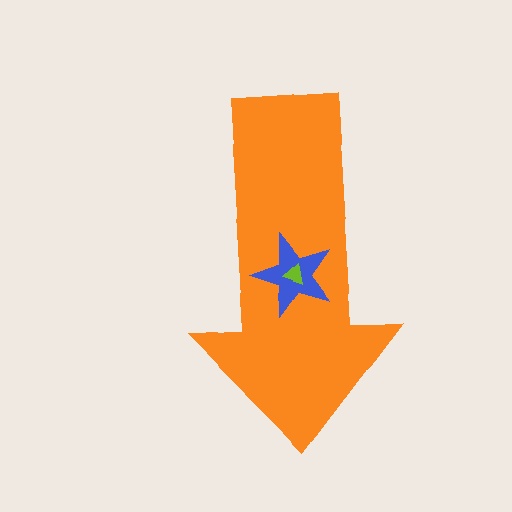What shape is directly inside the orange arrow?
The blue star.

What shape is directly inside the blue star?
The lime triangle.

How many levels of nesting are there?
3.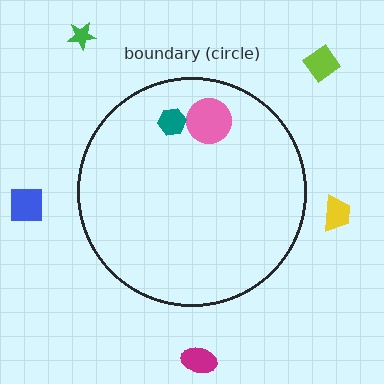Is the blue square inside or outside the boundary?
Outside.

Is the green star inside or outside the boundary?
Outside.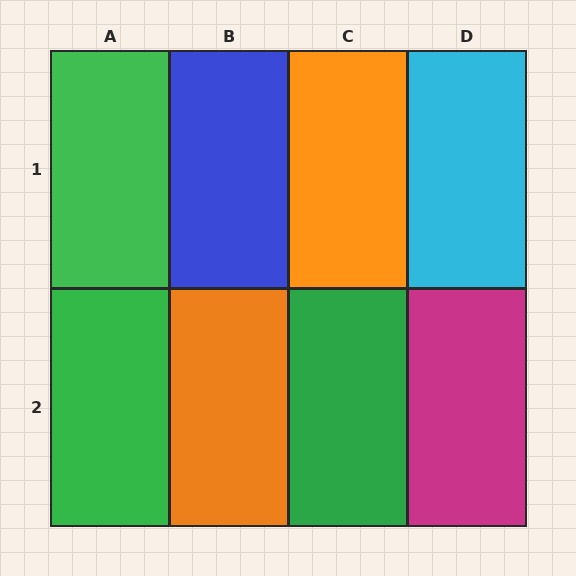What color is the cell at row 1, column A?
Green.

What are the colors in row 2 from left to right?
Green, orange, green, magenta.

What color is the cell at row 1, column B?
Blue.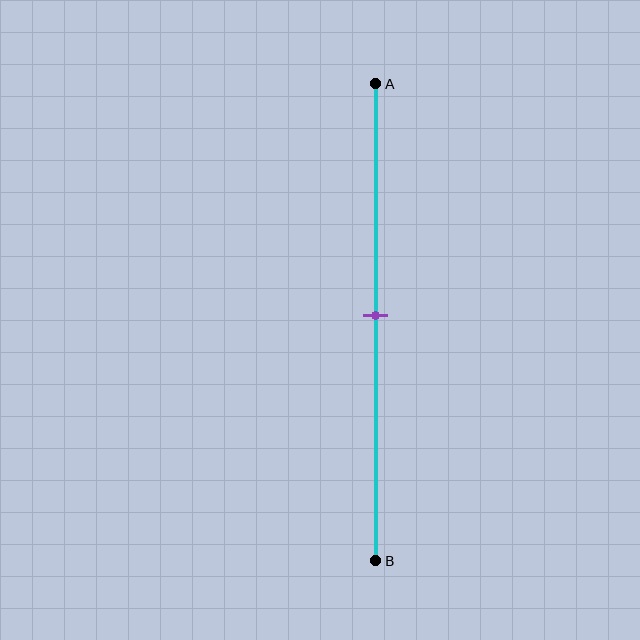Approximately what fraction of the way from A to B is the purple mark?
The purple mark is approximately 50% of the way from A to B.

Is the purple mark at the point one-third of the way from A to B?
No, the mark is at about 50% from A, not at the 33% one-third point.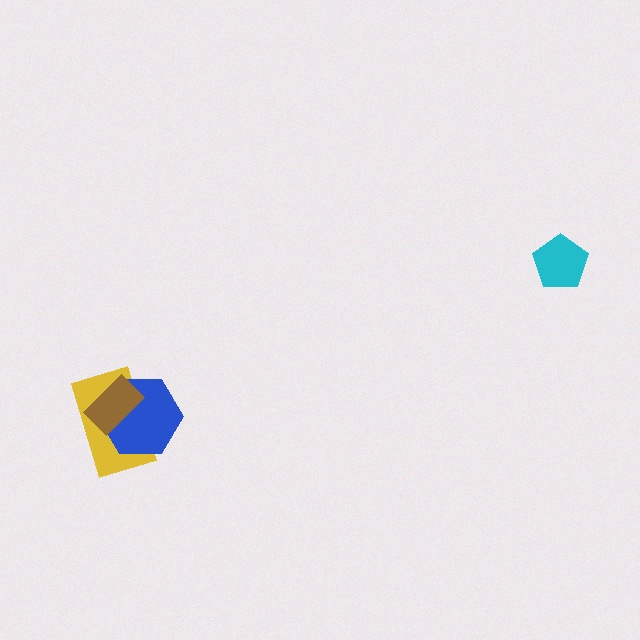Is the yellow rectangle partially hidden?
Yes, it is partially covered by another shape.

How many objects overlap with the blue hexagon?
2 objects overlap with the blue hexagon.